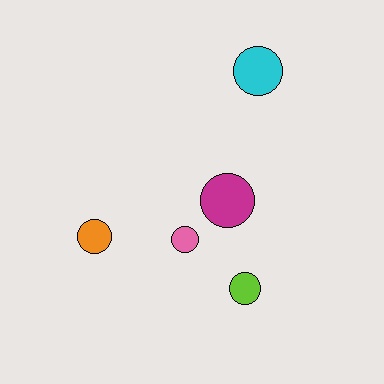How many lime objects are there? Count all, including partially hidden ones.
There is 1 lime object.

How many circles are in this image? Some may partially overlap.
There are 5 circles.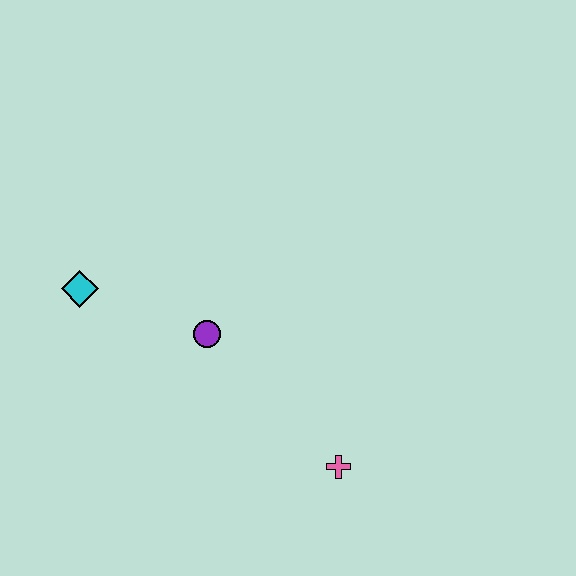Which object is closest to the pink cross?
The purple circle is closest to the pink cross.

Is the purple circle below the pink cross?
No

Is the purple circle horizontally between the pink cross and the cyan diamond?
Yes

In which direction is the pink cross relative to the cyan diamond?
The pink cross is to the right of the cyan diamond.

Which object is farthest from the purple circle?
The pink cross is farthest from the purple circle.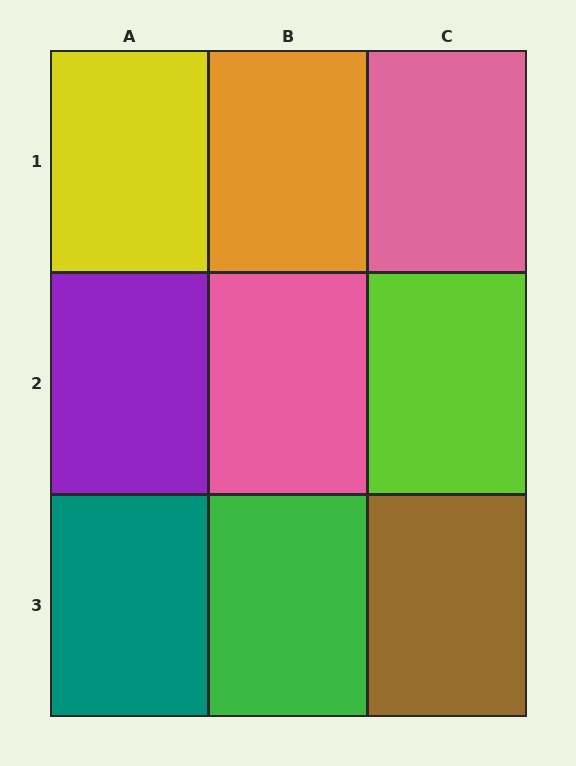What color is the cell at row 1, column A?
Yellow.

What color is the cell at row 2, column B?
Pink.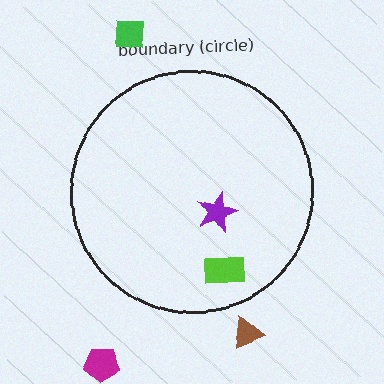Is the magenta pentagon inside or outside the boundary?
Outside.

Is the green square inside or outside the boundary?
Outside.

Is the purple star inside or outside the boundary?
Inside.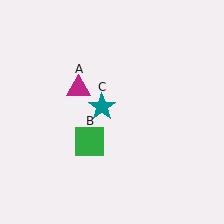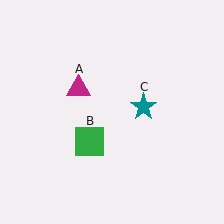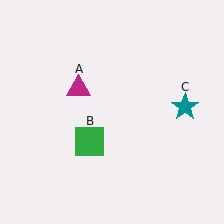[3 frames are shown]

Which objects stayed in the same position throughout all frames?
Magenta triangle (object A) and green square (object B) remained stationary.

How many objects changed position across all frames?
1 object changed position: teal star (object C).